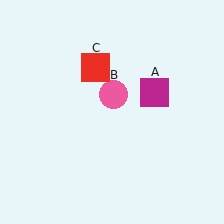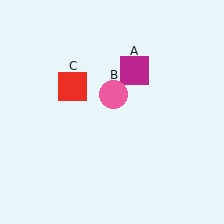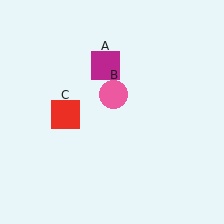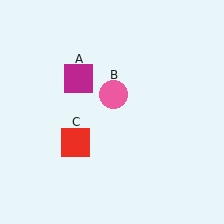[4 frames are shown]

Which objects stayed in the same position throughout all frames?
Pink circle (object B) remained stationary.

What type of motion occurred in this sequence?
The magenta square (object A), red square (object C) rotated counterclockwise around the center of the scene.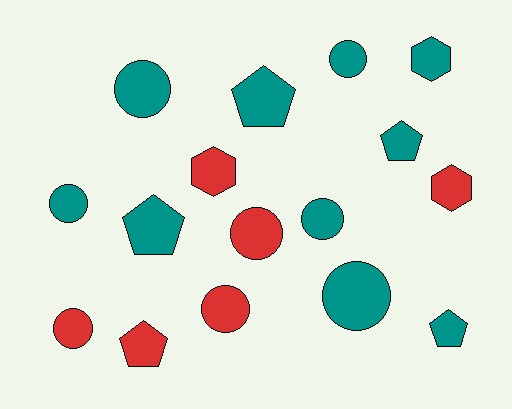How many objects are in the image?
There are 16 objects.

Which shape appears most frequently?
Circle, with 8 objects.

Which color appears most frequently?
Teal, with 10 objects.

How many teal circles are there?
There are 5 teal circles.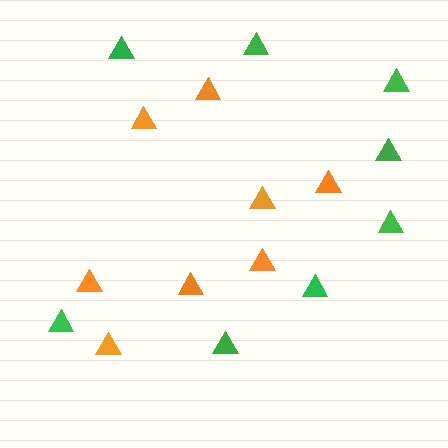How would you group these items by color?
There are 2 groups: one group of green triangles (8) and one group of orange triangles (8).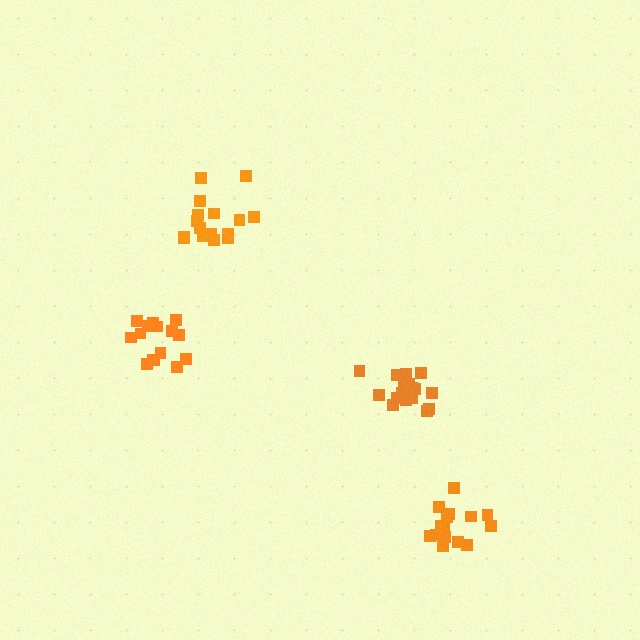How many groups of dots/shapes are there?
There are 4 groups.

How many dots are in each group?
Group 1: 16 dots, Group 2: 19 dots, Group 3: 15 dots, Group 4: 15 dots (65 total).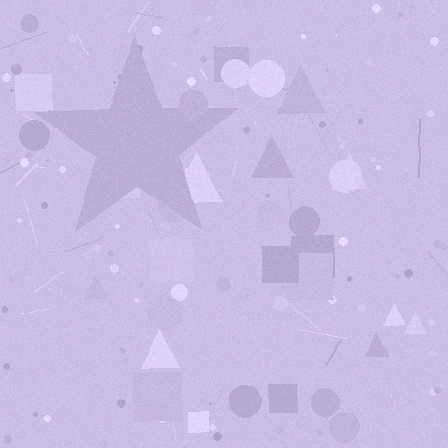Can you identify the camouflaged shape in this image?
The camouflaged shape is a star.